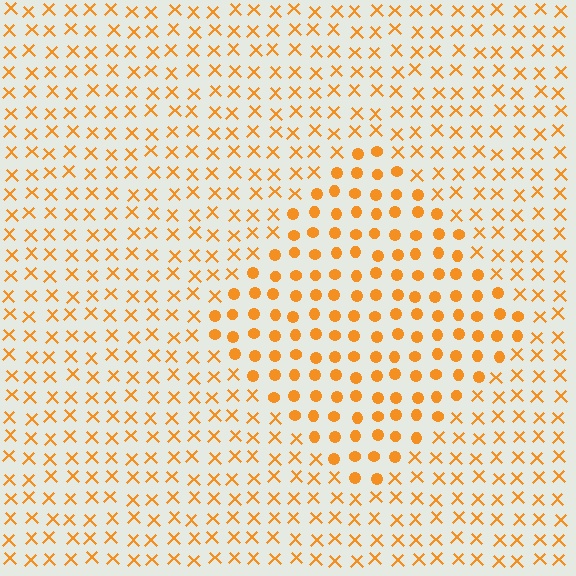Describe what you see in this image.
The image is filled with small orange elements arranged in a uniform grid. A diamond-shaped region contains circles, while the surrounding area contains X marks. The boundary is defined purely by the change in element shape.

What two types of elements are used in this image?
The image uses circles inside the diamond region and X marks outside it.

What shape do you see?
I see a diamond.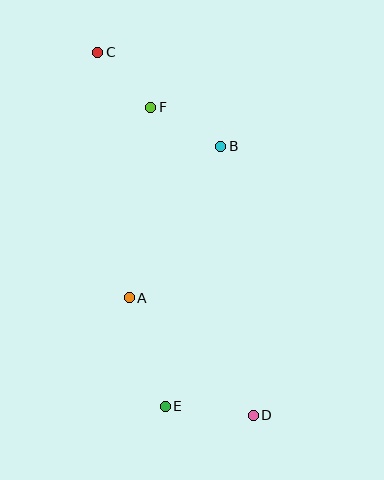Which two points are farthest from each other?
Points C and D are farthest from each other.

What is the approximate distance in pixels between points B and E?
The distance between B and E is approximately 266 pixels.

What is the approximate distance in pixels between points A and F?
The distance between A and F is approximately 192 pixels.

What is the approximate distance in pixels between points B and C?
The distance between B and C is approximately 155 pixels.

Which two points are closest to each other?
Points C and F are closest to each other.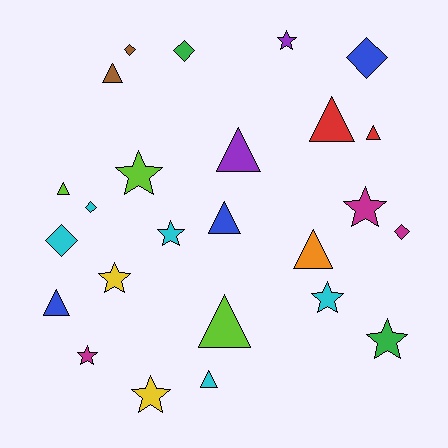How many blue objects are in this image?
There are 3 blue objects.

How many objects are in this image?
There are 25 objects.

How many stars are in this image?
There are 9 stars.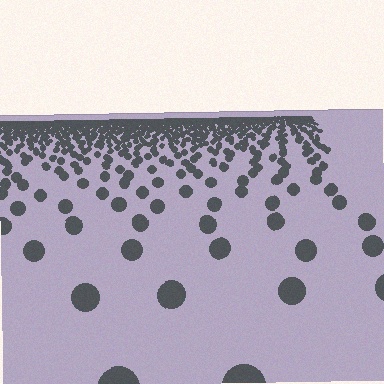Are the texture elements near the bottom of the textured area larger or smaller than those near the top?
Larger. Near the bottom, elements are closer to the viewer and appear at a bigger on-screen size.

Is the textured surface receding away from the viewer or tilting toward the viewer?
The surface is receding away from the viewer. Texture elements get smaller and denser toward the top.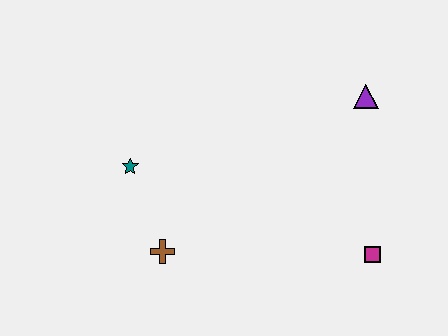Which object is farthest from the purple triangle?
The brown cross is farthest from the purple triangle.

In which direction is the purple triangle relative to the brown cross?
The purple triangle is to the right of the brown cross.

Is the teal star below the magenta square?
No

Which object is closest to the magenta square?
The purple triangle is closest to the magenta square.